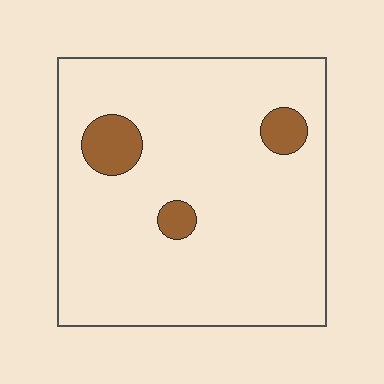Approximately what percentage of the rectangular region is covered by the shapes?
Approximately 10%.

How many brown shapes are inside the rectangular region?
3.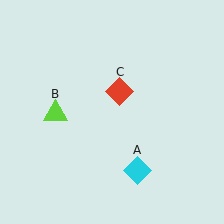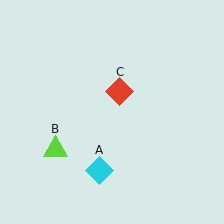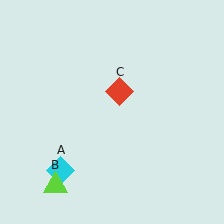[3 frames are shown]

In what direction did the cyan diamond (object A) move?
The cyan diamond (object A) moved left.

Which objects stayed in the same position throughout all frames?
Red diamond (object C) remained stationary.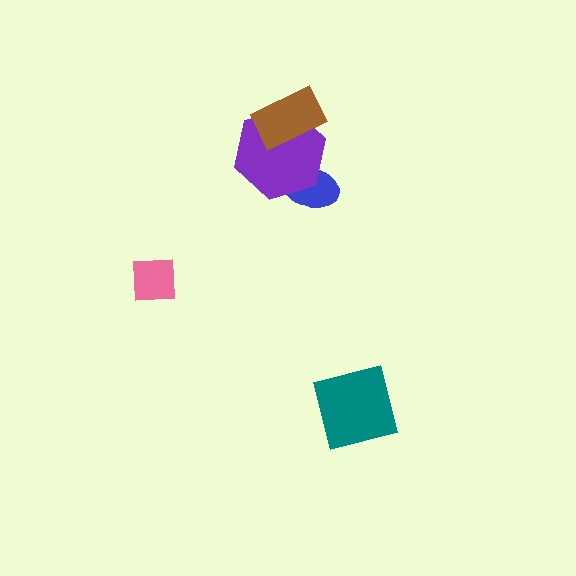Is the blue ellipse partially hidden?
Yes, it is partially covered by another shape.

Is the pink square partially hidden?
No, no other shape covers it.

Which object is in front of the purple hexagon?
The brown rectangle is in front of the purple hexagon.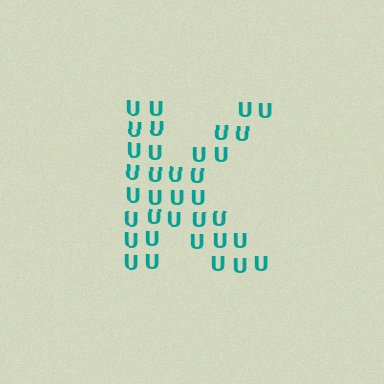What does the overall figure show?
The overall figure shows the letter K.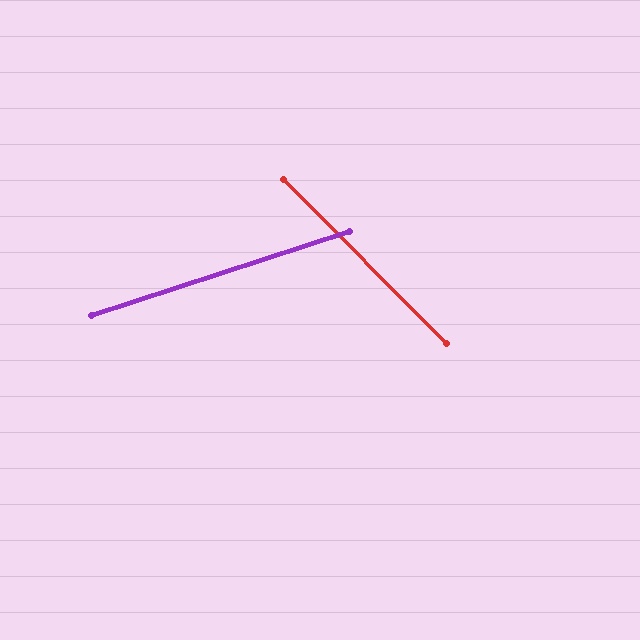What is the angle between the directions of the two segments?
Approximately 63 degrees.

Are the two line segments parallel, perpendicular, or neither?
Neither parallel nor perpendicular — they differ by about 63°.